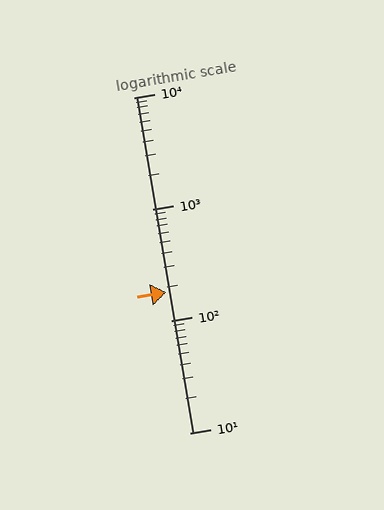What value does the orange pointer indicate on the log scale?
The pointer indicates approximately 180.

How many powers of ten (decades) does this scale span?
The scale spans 3 decades, from 10 to 10000.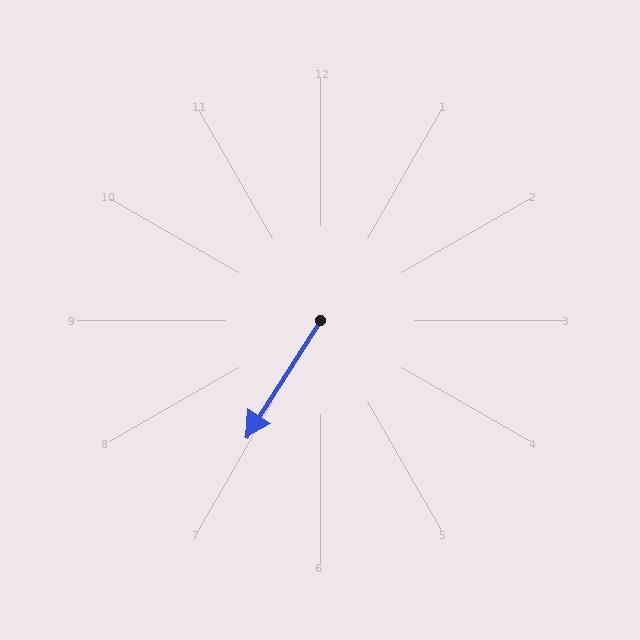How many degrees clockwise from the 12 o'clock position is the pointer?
Approximately 212 degrees.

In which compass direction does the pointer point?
Southwest.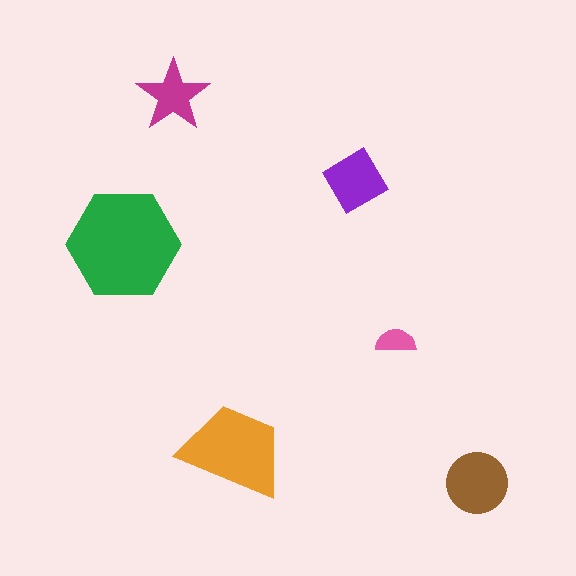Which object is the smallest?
The pink semicircle.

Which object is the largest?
The green hexagon.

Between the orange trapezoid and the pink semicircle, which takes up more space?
The orange trapezoid.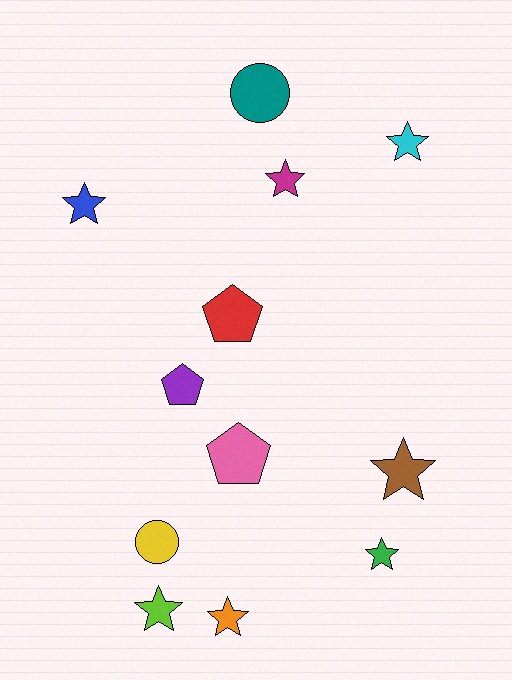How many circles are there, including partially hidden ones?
There are 2 circles.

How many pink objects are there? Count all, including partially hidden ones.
There is 1 pink object.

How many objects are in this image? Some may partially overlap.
There are 12 objects.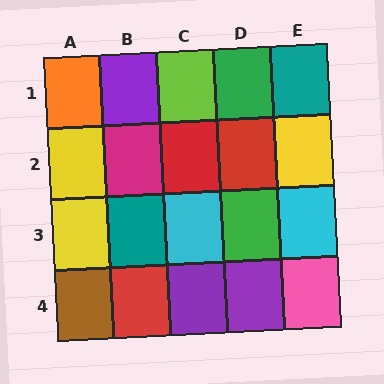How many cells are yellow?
3 cells are yellow.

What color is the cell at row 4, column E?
Pink.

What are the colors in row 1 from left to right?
Orange, purple, lime, green, teal.